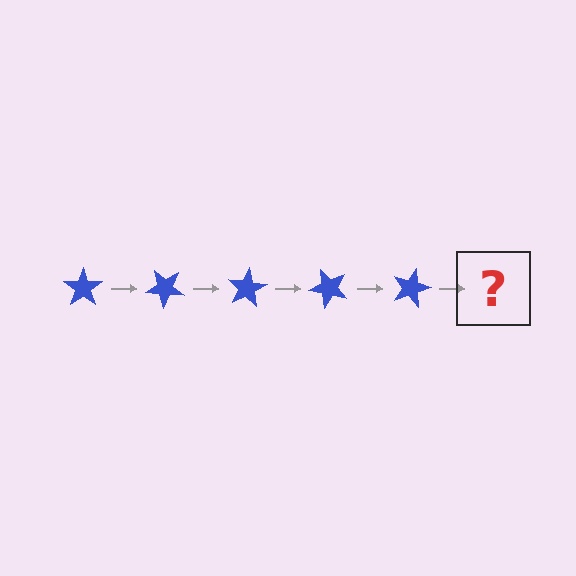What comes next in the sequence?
The next element should be a blue star rotated 200 degrees.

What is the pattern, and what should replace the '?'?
The pattern is that the star rotates 40 degrees each step. The '?' should be a blue star rotated 200 degrees.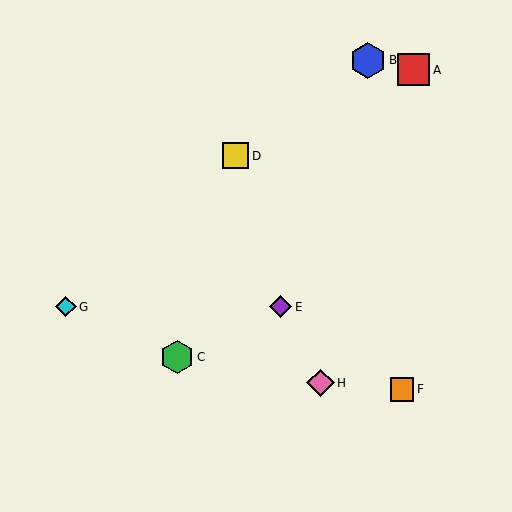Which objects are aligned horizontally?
Objects E, G are aligned horizontally.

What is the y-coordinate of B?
Object B is at y≈60.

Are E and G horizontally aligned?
Yes, both are at y≈307.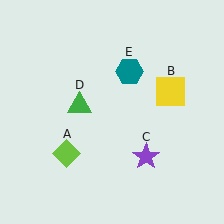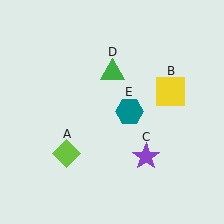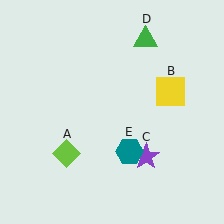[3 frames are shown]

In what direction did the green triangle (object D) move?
The green triangle (object D) moved up and to the right.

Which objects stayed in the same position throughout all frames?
Lime diamond (object A) and yellow square (object B) and purple star (object C) remained stationary.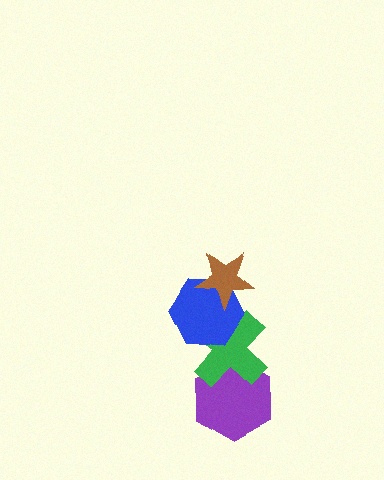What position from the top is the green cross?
The green cross is 3rd from the top.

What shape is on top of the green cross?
The blue hexagon is on top of the green cross.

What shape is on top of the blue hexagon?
The brown star is on top of the blue hexagon.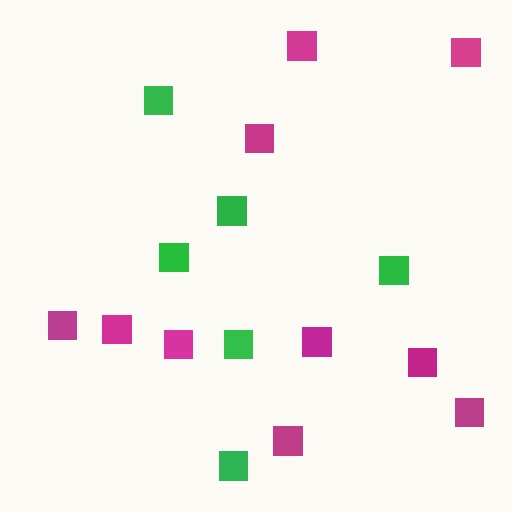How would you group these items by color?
There are 2 groups: one group of green squares (6) and one group of magenta squares (10).